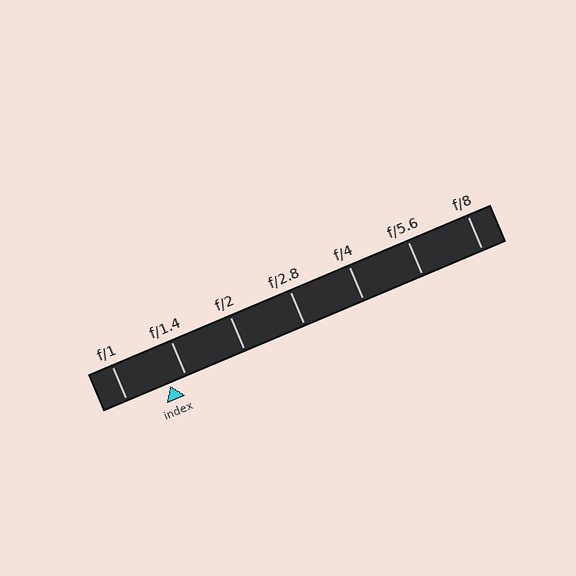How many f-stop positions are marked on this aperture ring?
There are 7 f-stop positions marked.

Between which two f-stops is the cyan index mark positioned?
The index mark is between f/1 and f/1.4.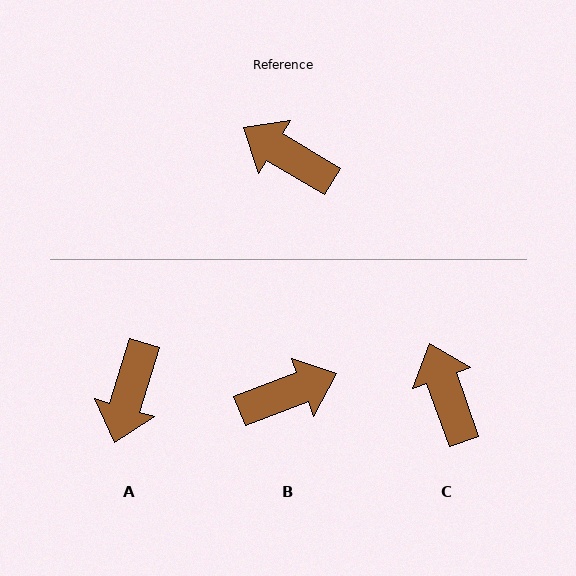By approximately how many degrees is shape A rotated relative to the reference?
Approximately 104 degrees counter-clockwise.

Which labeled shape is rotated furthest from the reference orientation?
B, about 128 degrees away.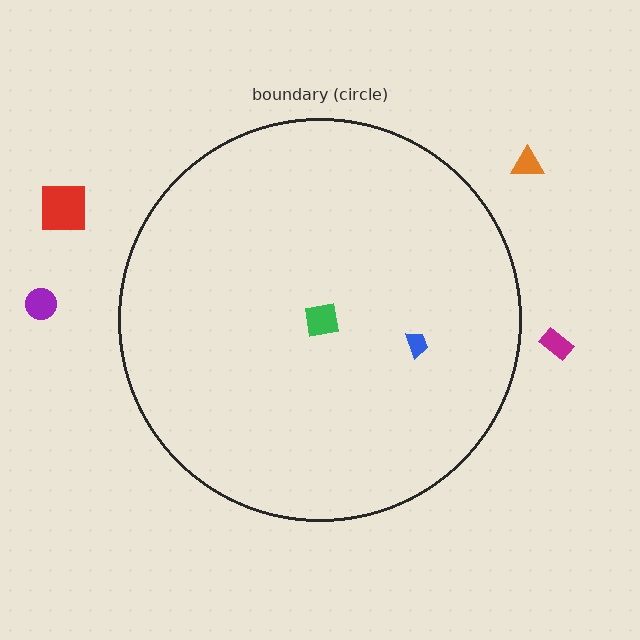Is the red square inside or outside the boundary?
Outside.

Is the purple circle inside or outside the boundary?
Outside.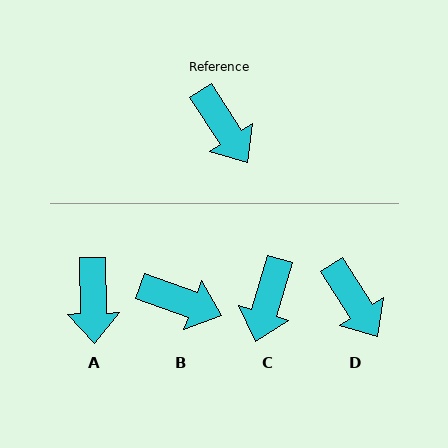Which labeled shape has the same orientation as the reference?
D.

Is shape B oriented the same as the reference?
No, it is off by about 37 degrees.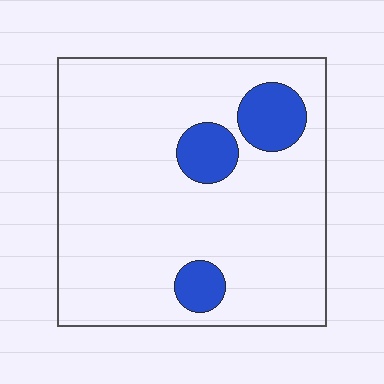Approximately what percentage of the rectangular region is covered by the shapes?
Approximately 10%.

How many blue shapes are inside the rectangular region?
3.